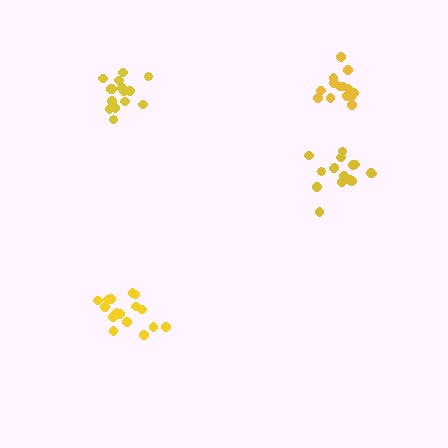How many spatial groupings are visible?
There are 4 spatial groupings.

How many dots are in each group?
Group 1: 16 dots, Group 2: 14 dots, Group 3: 15 dots, Group 4: 18 dots (63 total).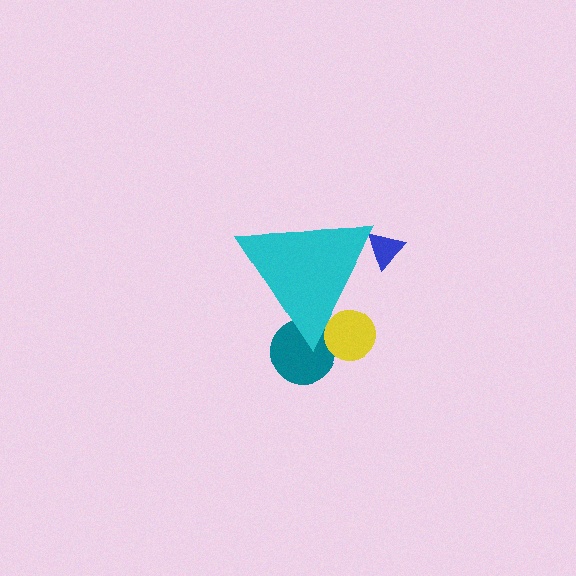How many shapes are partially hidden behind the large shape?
3 shapes are partially hidden.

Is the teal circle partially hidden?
Yes, the teal circle is partially hidden behind the cyan triangle.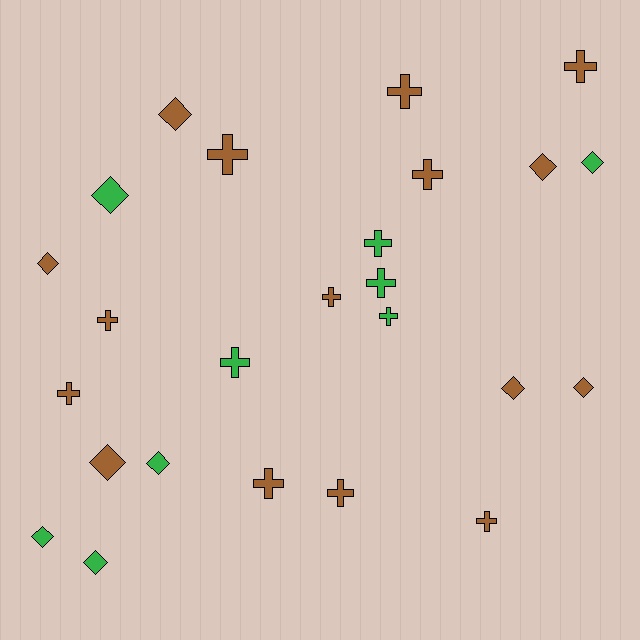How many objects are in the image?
There are 25 objects.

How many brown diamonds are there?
There are 6 brown diamonds.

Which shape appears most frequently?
Cross, with 14 objects.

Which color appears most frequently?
Brown, with 16 objects.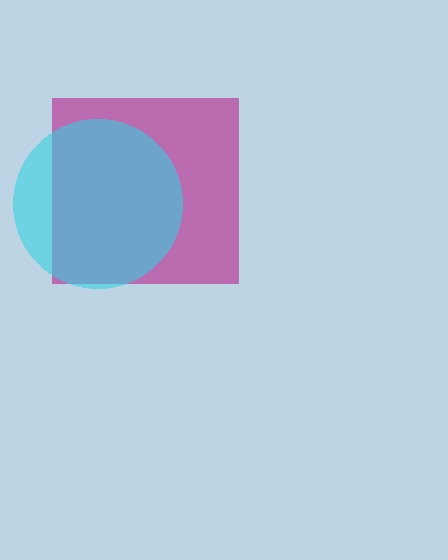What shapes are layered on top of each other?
The layered shapes are: a magenta square, a cyan circle.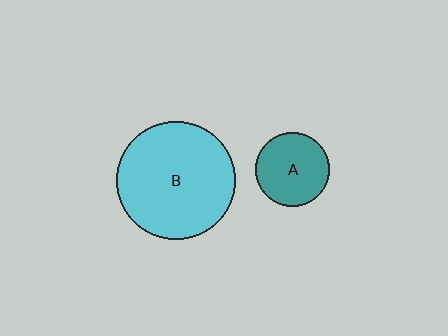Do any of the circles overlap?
No, none of the circles overlap.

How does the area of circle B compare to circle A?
Approximately 2.5 times.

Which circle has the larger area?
Circle B (cyan).